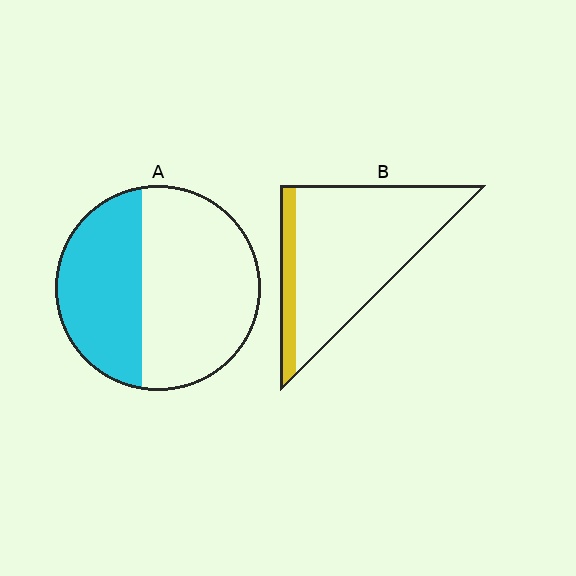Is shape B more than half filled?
No.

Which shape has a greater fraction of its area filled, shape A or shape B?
Shape A.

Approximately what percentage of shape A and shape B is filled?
A is approximately 40% and B is approximately 15%.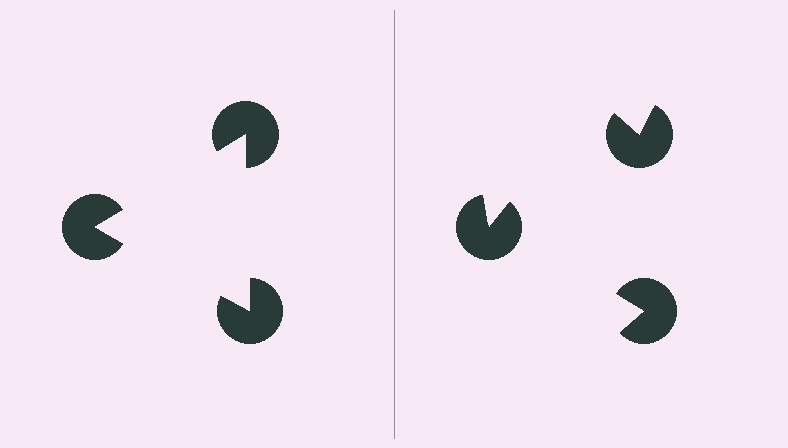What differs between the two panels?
The pac-man discs are positioned identically on both sides; only the wedge orientations differ. On the left they align to a triangle; on the right they are misaligned.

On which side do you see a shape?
An illusory triangle appears on the left side. On the right side the wedge cuts are rotated, so no coherent shape forms.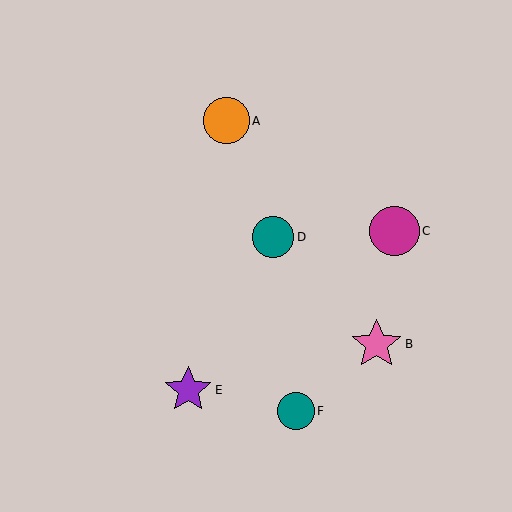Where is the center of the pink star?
The center of the pink star is at (377, 344).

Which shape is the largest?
The pink star (labeled B) is the largest.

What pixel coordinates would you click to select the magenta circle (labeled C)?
Click at (394, 231) to select the magenta circle C.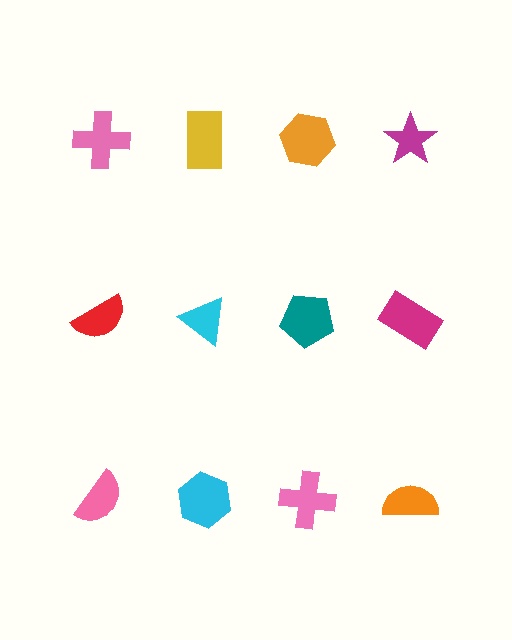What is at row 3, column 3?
A pink cross.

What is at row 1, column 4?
A magenta star.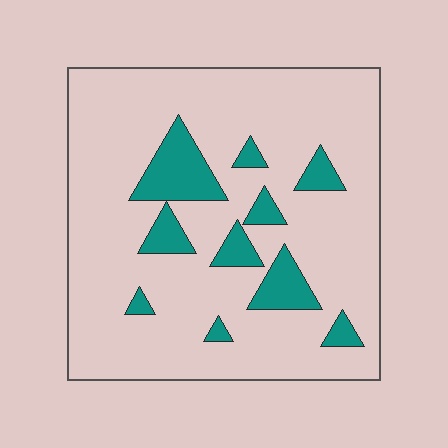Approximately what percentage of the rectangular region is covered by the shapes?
Approximately 15%.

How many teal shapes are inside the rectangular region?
10.